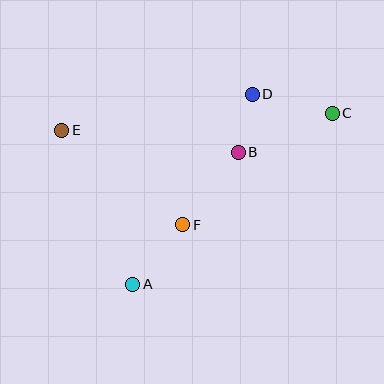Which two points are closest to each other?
Points B and D are closest to each other.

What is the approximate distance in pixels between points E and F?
The distance between E and F is approximately 153 pixels.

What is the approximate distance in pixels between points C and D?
The distance between C and D is approximately 82 pixels.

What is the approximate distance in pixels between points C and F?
The distance between C and F is approximately 186 pixels.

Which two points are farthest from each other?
Points C and E are farthest from each other.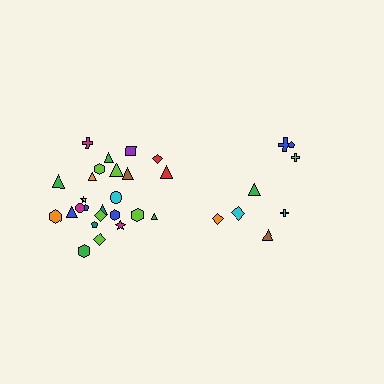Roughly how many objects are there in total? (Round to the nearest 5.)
Roughly 35 objects in total.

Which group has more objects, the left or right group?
The left group.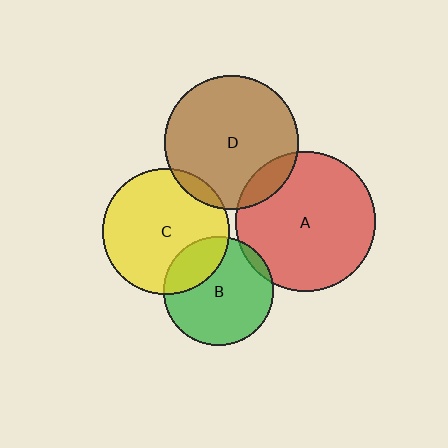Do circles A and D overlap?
Yes.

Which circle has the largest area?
Circle A (red).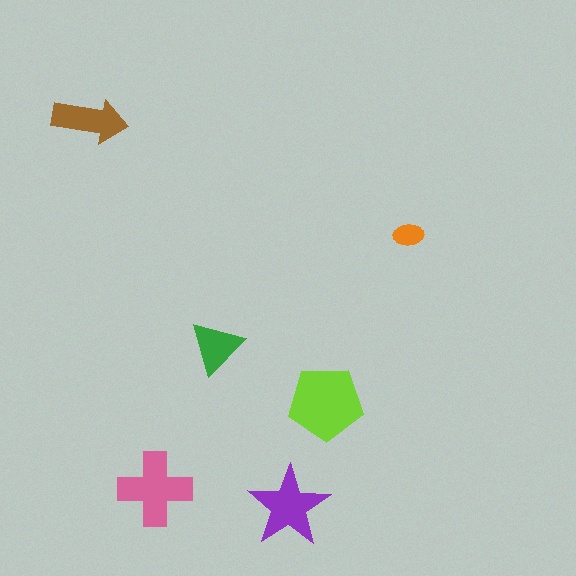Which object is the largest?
The lime pentagon.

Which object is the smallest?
The orange ellipse.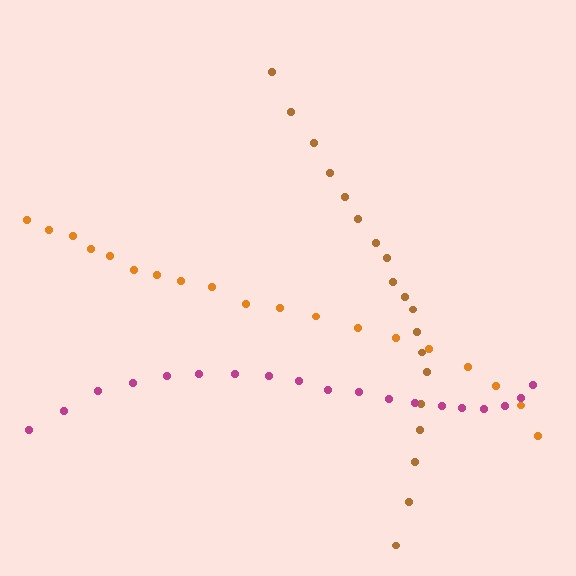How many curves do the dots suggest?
There are 3 distinct paths.